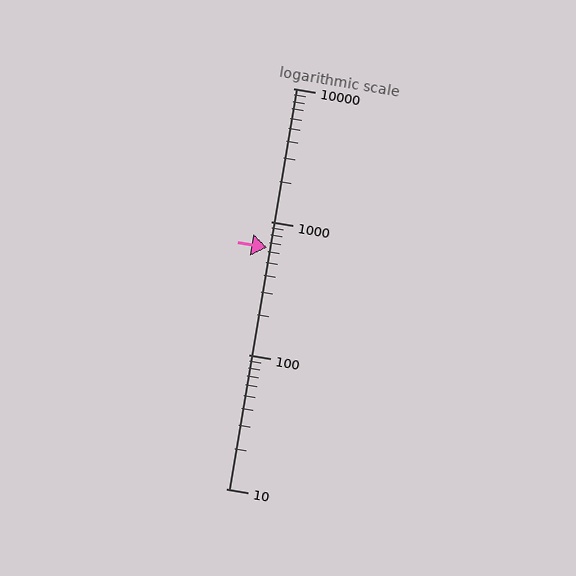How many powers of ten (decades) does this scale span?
The scale spans 3 decades, from 10 to 10000.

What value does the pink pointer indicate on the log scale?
The pointer indicates approximately 640.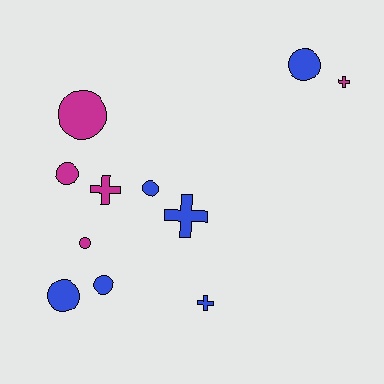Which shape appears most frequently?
Circle, with 7 objects.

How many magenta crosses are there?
There are 2 magenta crosses.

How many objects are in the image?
There are 11 objects.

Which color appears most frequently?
Blue, with 6 objects.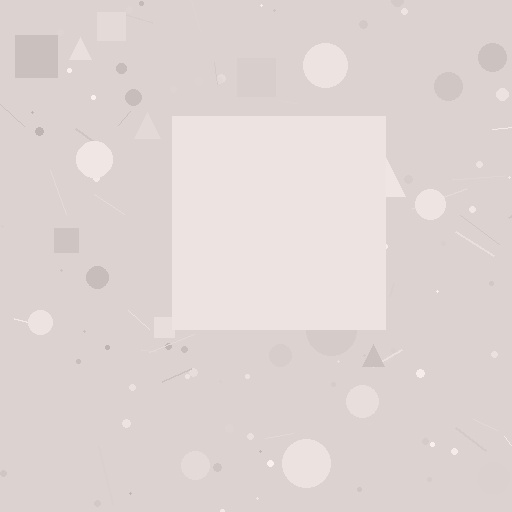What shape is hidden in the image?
A square is hidden in the image.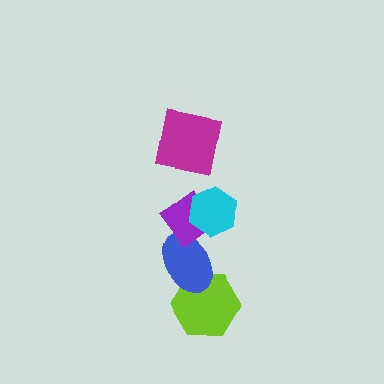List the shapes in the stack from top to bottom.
From top to bottom: the magenta square, the cyan hexagon, the purple diamond, the blue ellipse, the lime hexagon.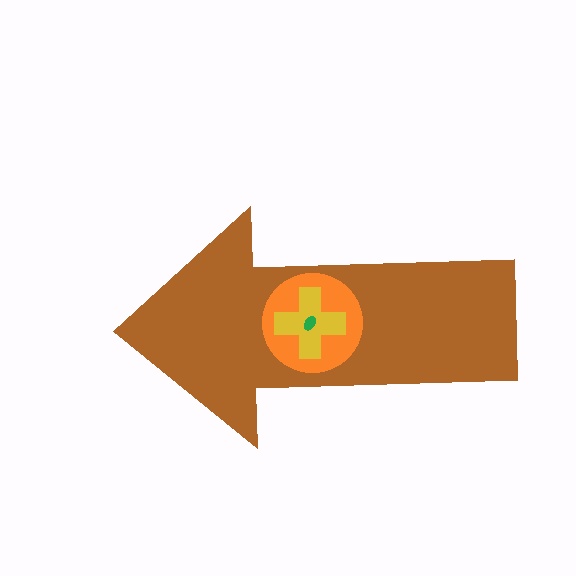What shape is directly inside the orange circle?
The yellow cross.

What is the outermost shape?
The brown arrow.